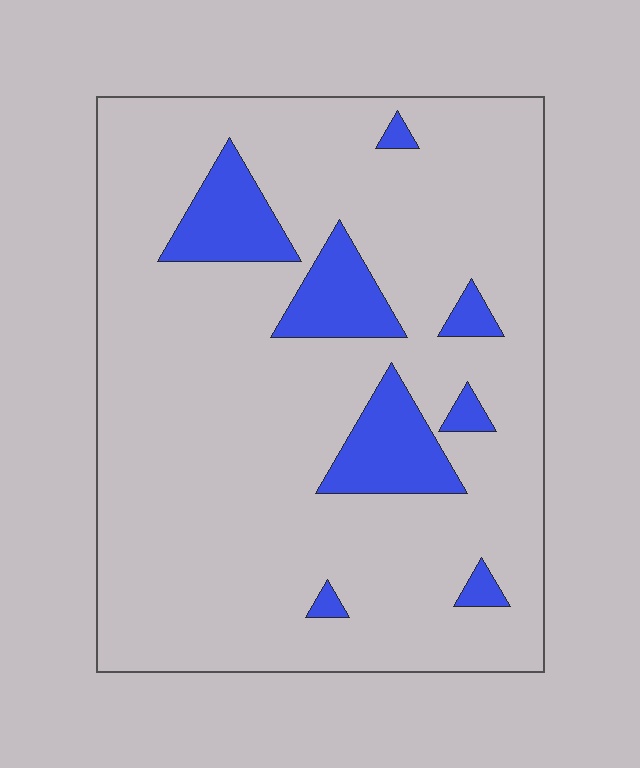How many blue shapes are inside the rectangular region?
8.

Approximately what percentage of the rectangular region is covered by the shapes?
Approximately 15%.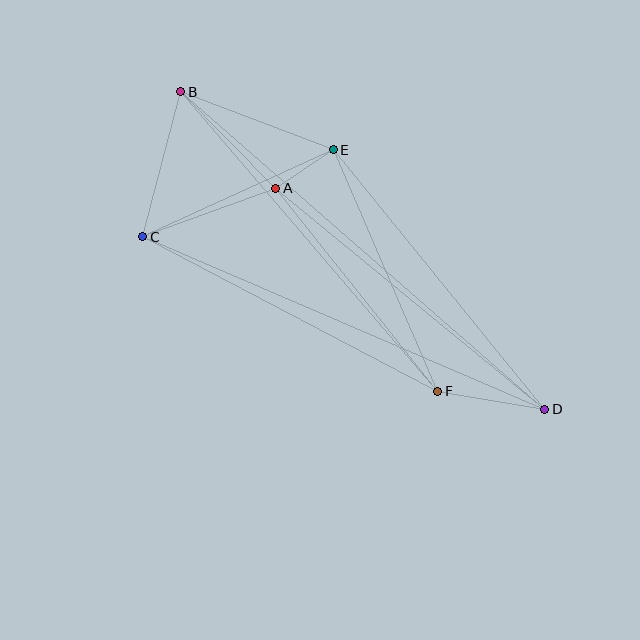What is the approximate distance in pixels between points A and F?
The distance between A and F is approximately 260 pixels.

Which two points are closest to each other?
Points A and E are closest to each other.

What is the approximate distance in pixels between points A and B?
The distance between A and B is approximately 135 pixels.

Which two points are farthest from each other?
Points B and D are farthest from each other.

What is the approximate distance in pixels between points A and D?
The distance between A and D is approximately 348 pixels.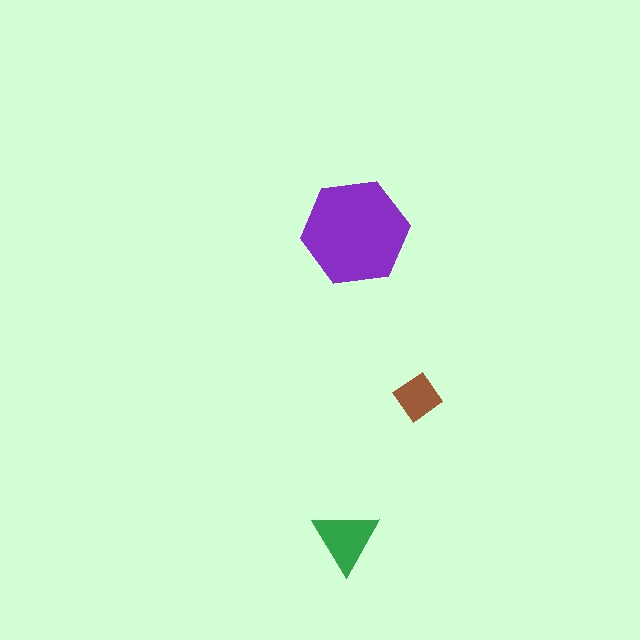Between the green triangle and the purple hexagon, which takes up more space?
The purple hexagon.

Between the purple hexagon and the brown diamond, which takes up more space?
The purple hexagon.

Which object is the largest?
The purple hexagon.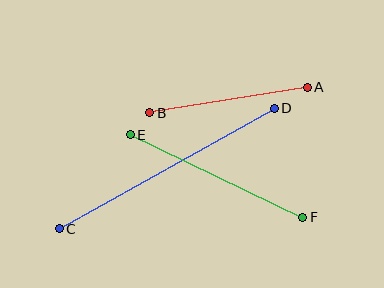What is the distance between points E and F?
The distance is approximately 191 pixels.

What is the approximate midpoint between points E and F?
The midpoint is at approximately (217, 176) pixels.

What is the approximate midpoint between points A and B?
The midpoint is at approximately (229, 100) pixels.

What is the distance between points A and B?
The distance is approximately 160 pixels.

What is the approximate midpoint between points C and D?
The midpoint is at approximately (167, 168) pixels.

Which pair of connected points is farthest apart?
Points C and D are farthest apart.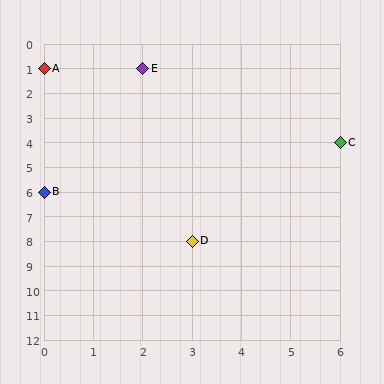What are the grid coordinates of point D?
Point D is at grid coordinates (3, 8).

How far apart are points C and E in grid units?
Points C and E are 4 columns and 3 rows apart (about 5.0 grid units diagonally).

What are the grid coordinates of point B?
Point B is at grid coordinates (0, 6).